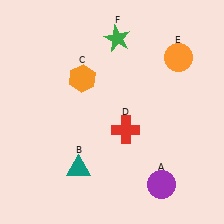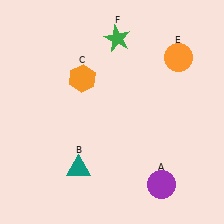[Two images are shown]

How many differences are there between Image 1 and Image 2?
There is 1 difference between the two images.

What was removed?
The red cross (D) was removed in Image 2.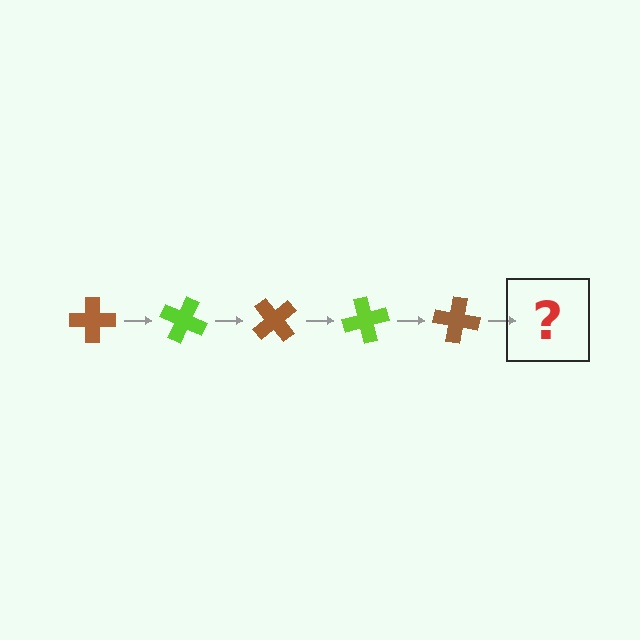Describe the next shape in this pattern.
It should be a lime cross, rotated 125 degrees from the start.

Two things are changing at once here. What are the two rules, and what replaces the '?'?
The two rules are that it rotates 25 degrees each step and the color cycles through brown and lime. The '?' should be a lime cross, rotated 125 degrees from the start.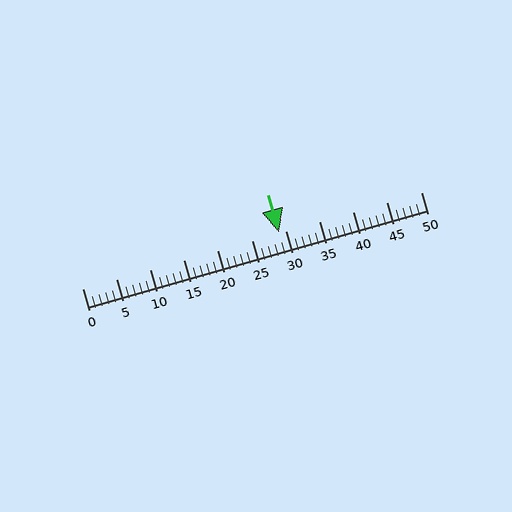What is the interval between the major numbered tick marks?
The major tick marks are spaced 5 units apart.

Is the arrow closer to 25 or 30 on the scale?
The arrow is closer to 30.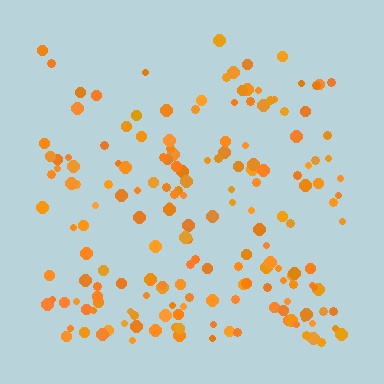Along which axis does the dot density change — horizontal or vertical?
Vertical.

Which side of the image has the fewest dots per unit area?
The top.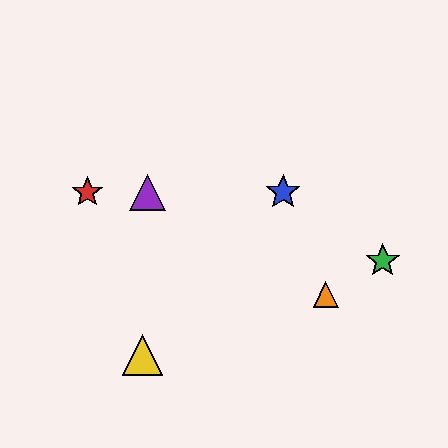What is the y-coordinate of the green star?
The green star is at y≈261.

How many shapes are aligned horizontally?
3 shapes (the red star, the blue star, the purple triangle) are aligned horizontally.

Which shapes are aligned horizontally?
The red star, the blue star, the purple triangle are aligned horizontally.